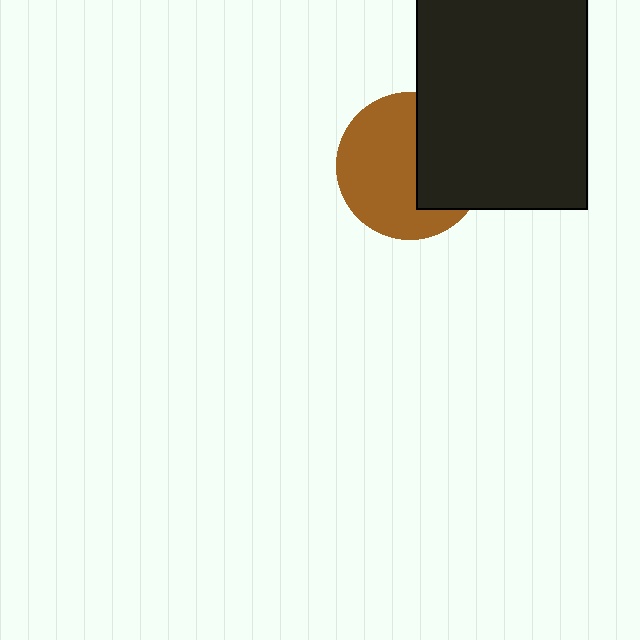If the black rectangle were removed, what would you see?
You would see the complete brown circle.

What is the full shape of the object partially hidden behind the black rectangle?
The partially hidden object is a brown circle.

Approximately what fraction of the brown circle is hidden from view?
Roughly 39% of the brown circle is hidden behind the black rectangle.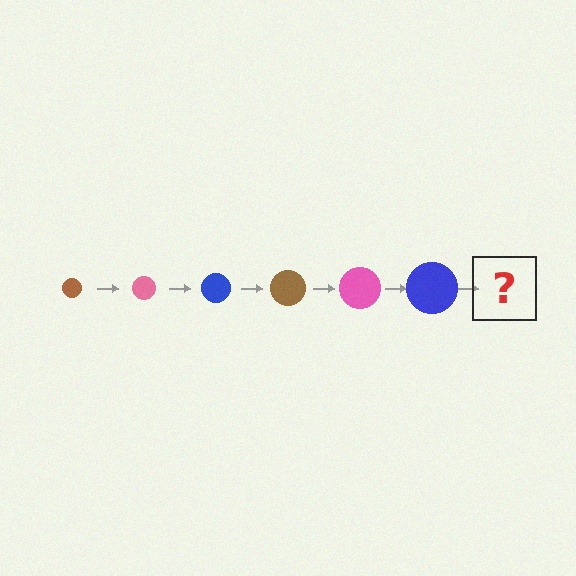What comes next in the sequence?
The next element should be a brown circle, larger than the previous one.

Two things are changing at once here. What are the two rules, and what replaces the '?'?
The two rules are that the circle grows larger each step and the color cycles through brown, pink, and blue. The '?' should be a brown circle, larger than the previous one.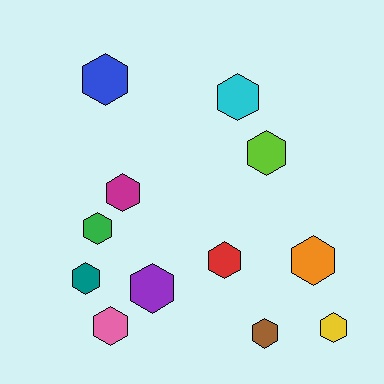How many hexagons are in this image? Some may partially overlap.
There are 12 hexagons.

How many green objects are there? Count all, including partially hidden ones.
There is 1 green object.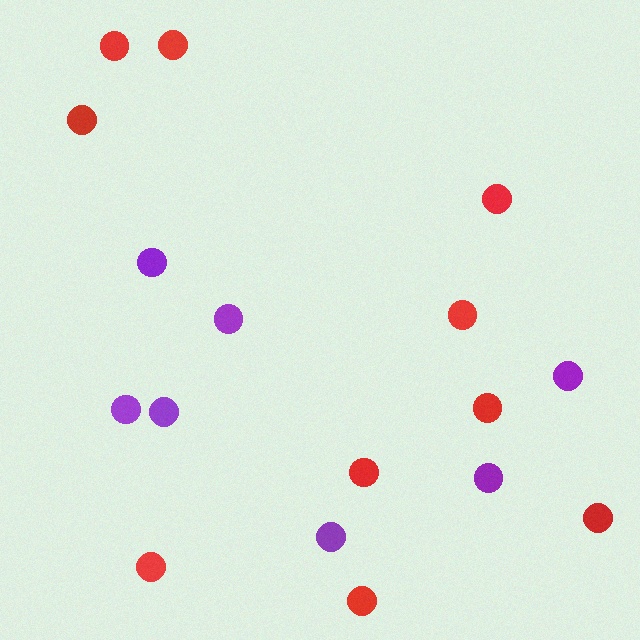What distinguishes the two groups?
There are 2 groups: one group of red circles (10) and one group of purple circles (7).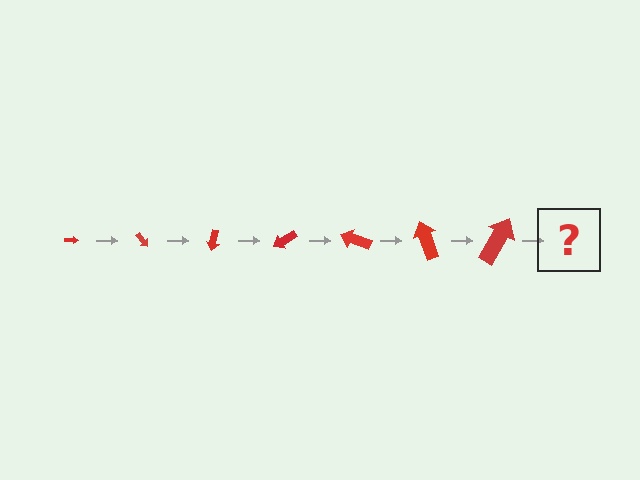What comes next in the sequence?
The next element should be an arrow, larger than the previous one and rotated 350 degrees from the start.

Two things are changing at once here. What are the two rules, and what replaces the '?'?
The two rules are that the arrow grows larger each step and it rotates 50 degrees each step. The '?' should be an arrow, larger than the previous one and rotated 350 degrees from the start.